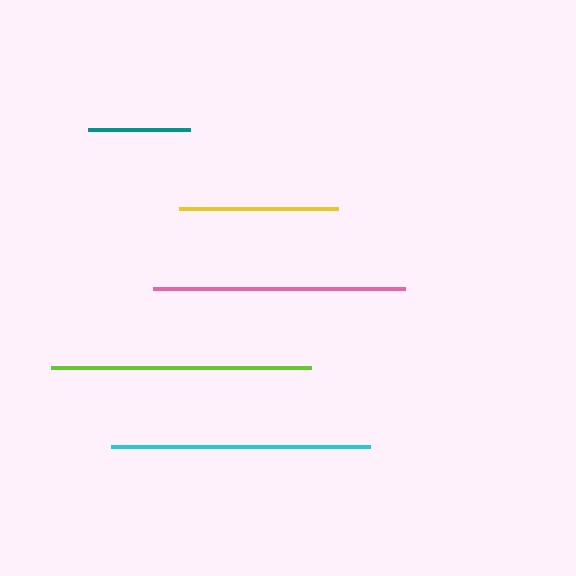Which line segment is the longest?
The lime line is the longest at approximately 260 pixels.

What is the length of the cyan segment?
The cyan segment is approximately 259 pixels long.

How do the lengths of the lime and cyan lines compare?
The lime and cyan lines are approximately the same length.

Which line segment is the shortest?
The teal line is the shortest at approximately 102 pixels.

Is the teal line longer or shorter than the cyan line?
The cyan line is longer than the teal line.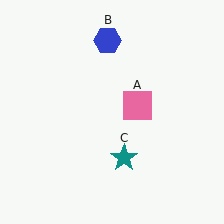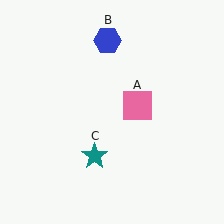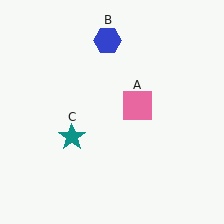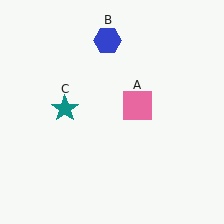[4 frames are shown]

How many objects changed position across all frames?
1 object changed position: teal star (object C).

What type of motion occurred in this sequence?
The teal star (object C) rotated clockwise around the center of the scene.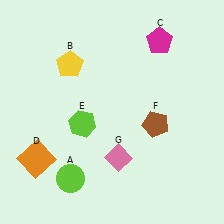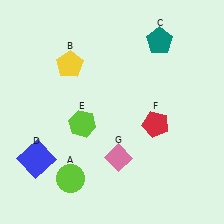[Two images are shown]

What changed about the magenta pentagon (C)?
In Image 1, C is magenta. In Image 2, it changed to teal.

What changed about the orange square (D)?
In Image 1, D is orange. In Image 2, it changed to blue.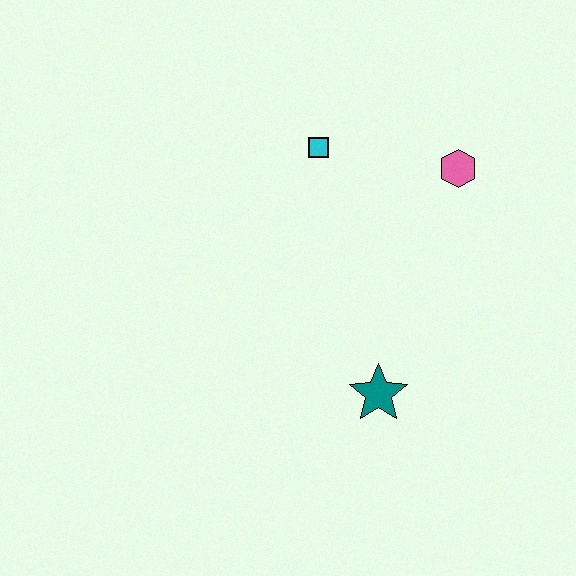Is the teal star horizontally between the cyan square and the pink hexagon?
Yes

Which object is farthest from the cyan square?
The teal star is farthest from the cyan square.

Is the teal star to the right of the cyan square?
Yes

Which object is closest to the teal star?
The pink hexagon is closest to the teal star.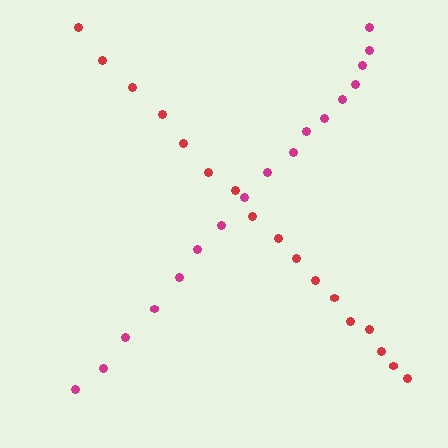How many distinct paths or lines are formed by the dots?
There are 2 distinct paths.